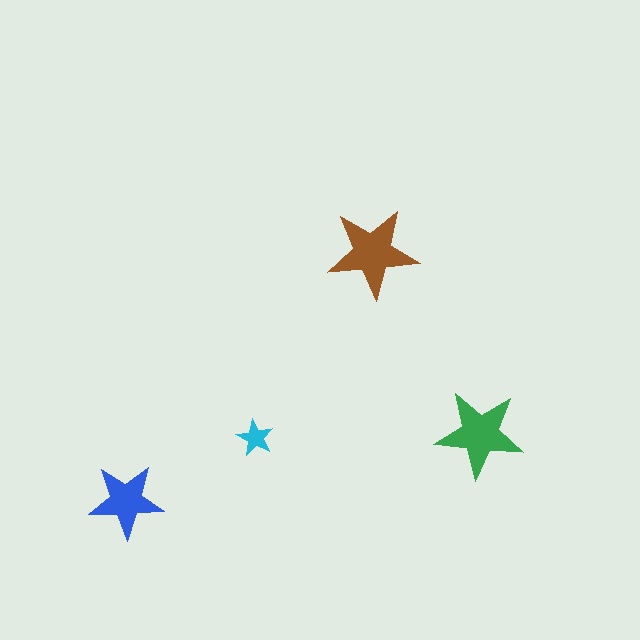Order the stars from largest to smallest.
the brown one, the green one, the blue one, the cyan one.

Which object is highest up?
The brown star is topmost.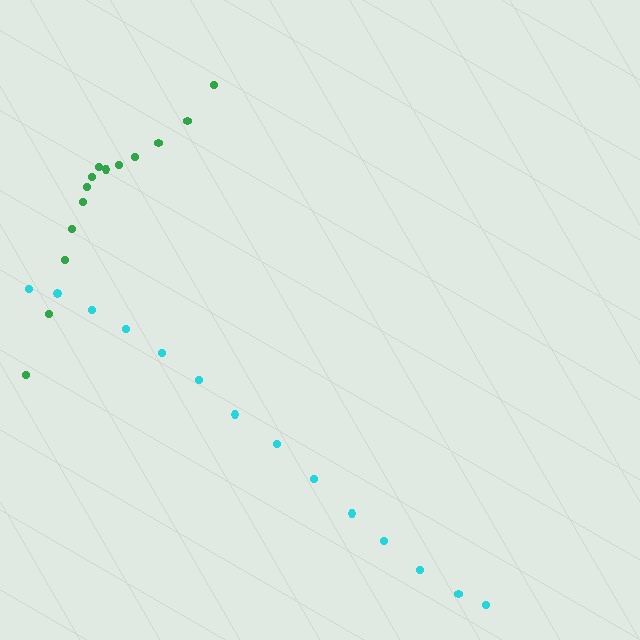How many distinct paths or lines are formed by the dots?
There are 2 distinct paths.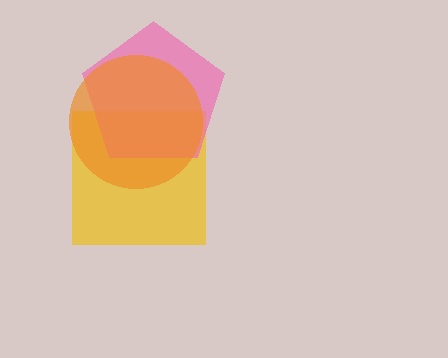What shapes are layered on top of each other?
The layered shapes are: a yellow square, a pink pentagon, an orange circle.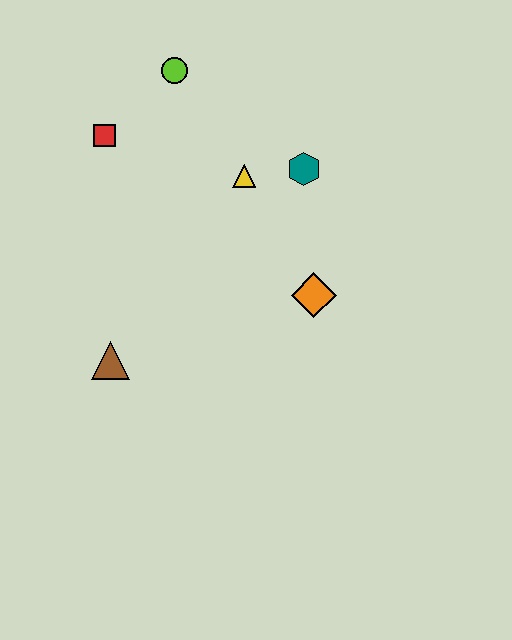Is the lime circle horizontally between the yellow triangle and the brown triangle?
Yes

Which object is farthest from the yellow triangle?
The brown triangle is farthest from the yellow triangle.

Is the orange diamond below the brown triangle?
No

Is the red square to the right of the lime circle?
No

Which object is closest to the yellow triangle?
The teal hexagon is closest to the yellow triangle.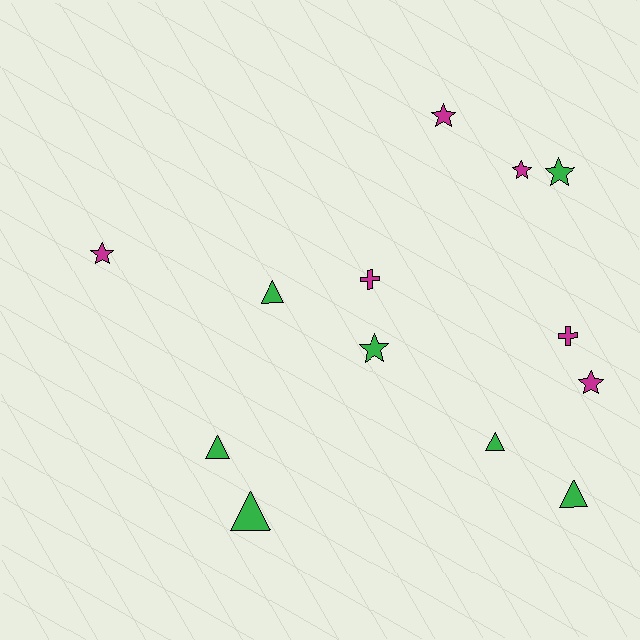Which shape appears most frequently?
Star, with 6 objects.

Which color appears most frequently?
Green, with 7 objects.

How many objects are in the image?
There are 13 objects.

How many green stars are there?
There are 2 green stars.